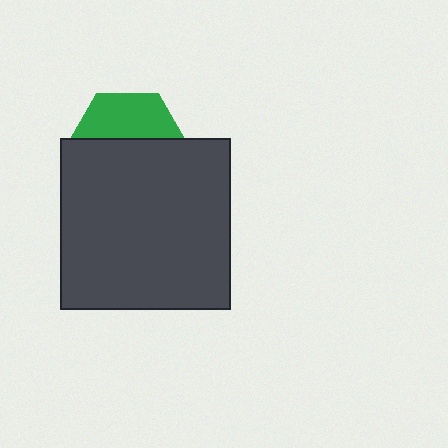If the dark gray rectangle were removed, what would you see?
You would see the complete green hexagon.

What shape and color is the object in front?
The object in front is a dark gray rectangle.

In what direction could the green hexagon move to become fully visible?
The green hexagon could move up. That would shift it out from behind the dark gray rectangle entirely.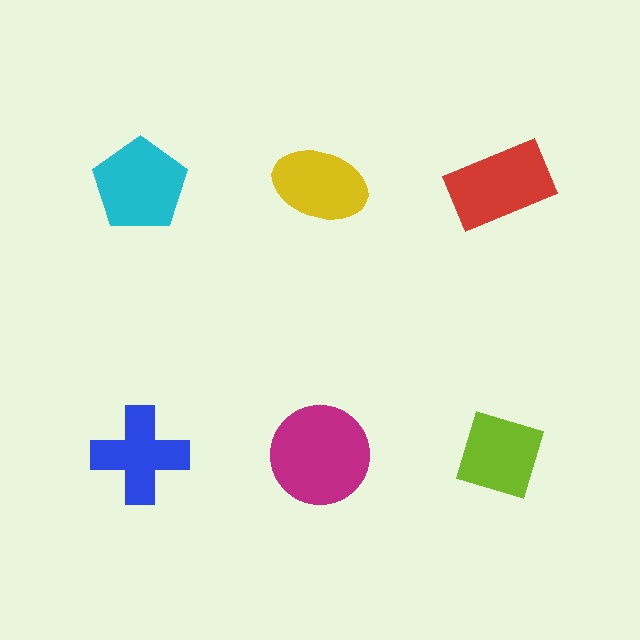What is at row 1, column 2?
A yellow ellipse.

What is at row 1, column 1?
A cyan pentagon.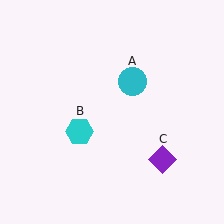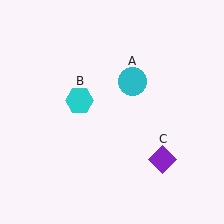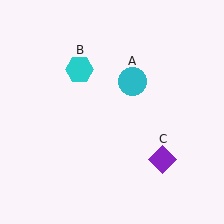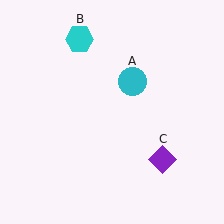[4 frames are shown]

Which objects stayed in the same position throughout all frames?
Cyan circle (object A) and purple diamond (object C) remained stationary.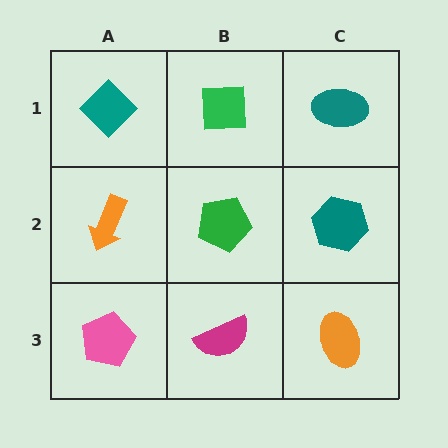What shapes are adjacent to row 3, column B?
A green pentagon (row 2, column B), a pink pentagon (row 3, column A), an orange ellipse (row 3, column C).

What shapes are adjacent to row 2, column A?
A teal diamond (row 1, column A), a pink pentagon (row 3, column A), a green pentagon (row 2, column B).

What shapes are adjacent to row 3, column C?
A teal hexagon (row 2, column C), a magenta semicircle (row 3, column B).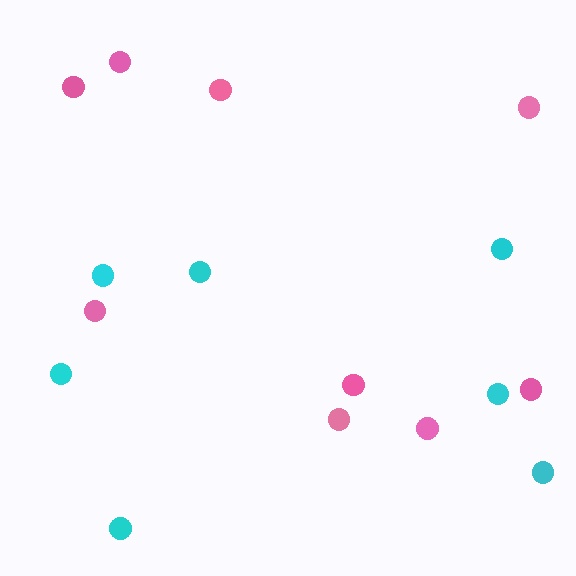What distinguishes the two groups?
There are 2 groups: one group of pink circles (9) and one group of cyan circles (7).